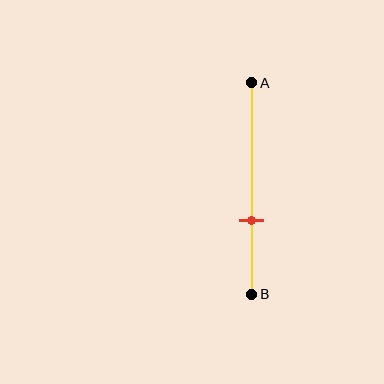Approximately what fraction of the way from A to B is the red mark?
The red mark is approximately 65% of the way from A to B.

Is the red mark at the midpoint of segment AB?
No, the mark is at about 65% from A, not at the 50% midpoint.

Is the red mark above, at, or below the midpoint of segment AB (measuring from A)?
The red mark is below the midpoint of segment AB.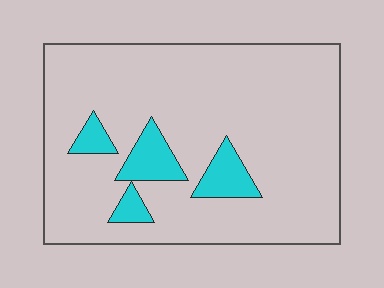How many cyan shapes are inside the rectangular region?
4.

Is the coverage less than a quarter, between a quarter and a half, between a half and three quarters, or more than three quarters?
Less than a quarter.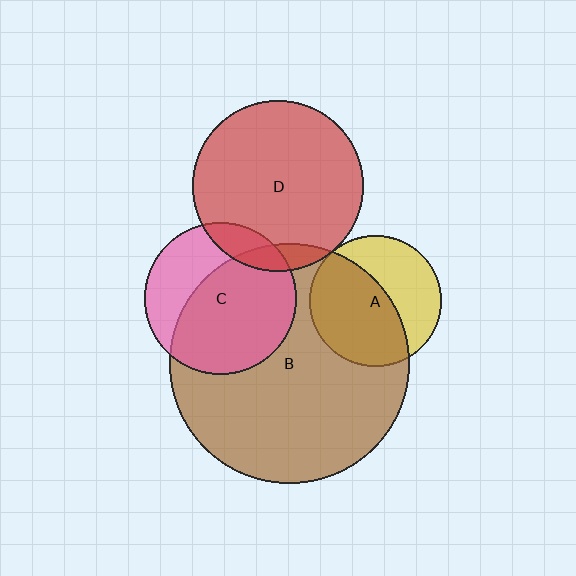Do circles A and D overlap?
Yes.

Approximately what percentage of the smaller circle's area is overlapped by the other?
Approximately 5%.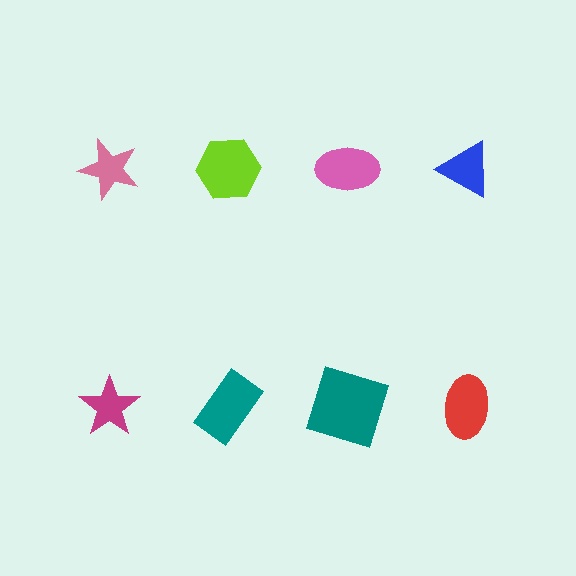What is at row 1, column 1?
A pink star.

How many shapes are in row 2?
4 shapes.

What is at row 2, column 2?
A teal rectangle.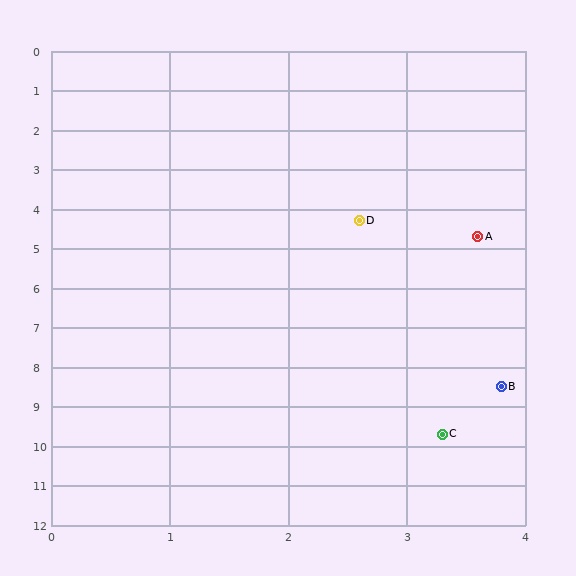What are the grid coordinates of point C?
Point C is at approximately (3.3, 9.7).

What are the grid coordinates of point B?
Point B is at approximately (3.8, 8.5).